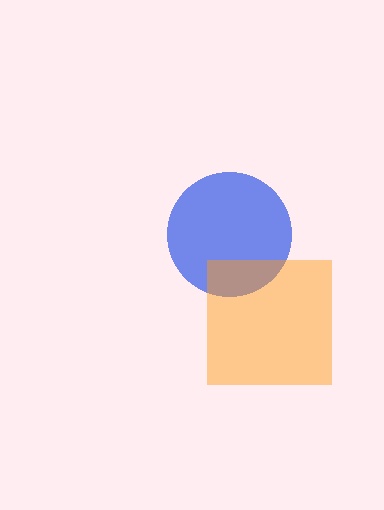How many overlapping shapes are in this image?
There are 2 overlapping shapes in the image.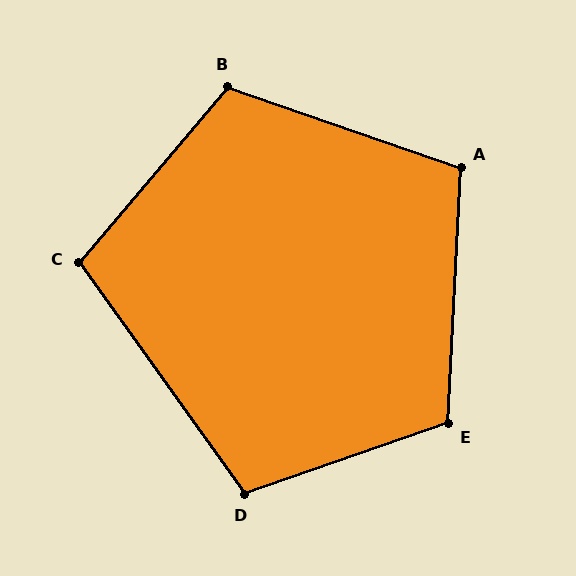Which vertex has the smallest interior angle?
C, at approximately 104 degrees.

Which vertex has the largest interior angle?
E, at approximately 112 degrees.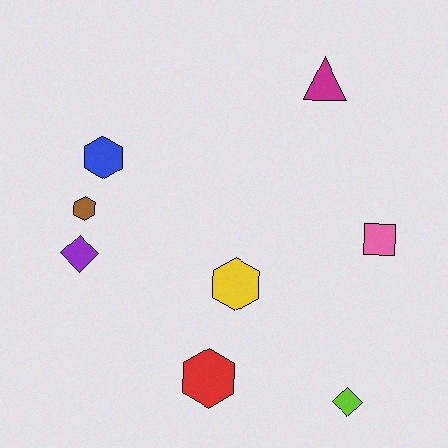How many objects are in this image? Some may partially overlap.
There are 8 objects.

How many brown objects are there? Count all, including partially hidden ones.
There is 1 brown object.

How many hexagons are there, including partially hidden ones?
There are 4 hexagons.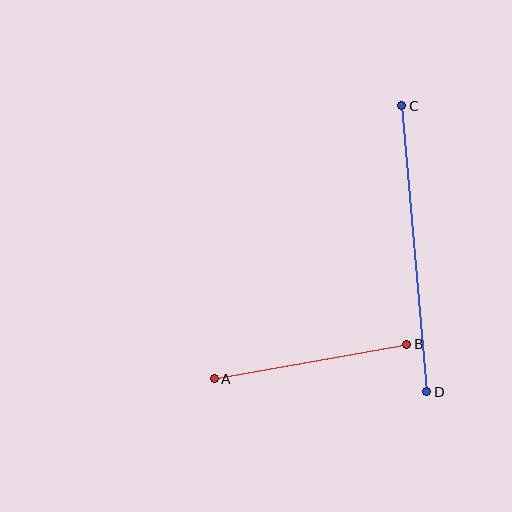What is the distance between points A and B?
The distance is approximately 196 pixels.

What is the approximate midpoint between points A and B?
The midpoint is at approximately (311, 362) pixels.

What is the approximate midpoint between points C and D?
The midpoint is at approximately (414, 249) pixels.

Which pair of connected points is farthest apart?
Points C and D are farthest apart.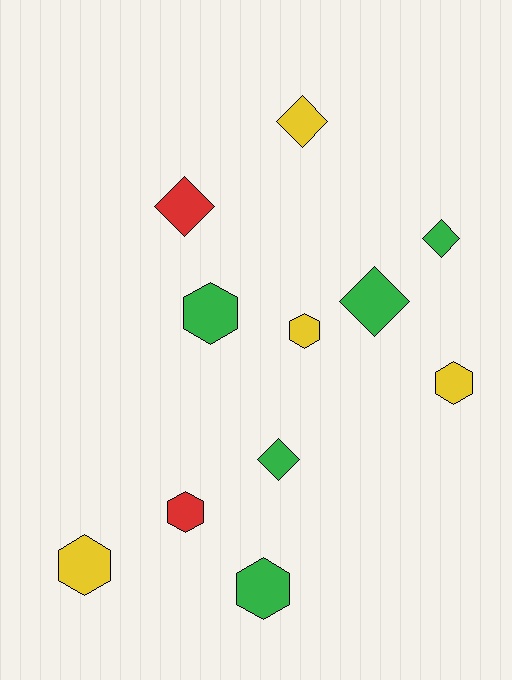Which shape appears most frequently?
Hexagon, with 6 objects.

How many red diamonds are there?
There is 1 red diamond.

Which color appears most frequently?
Green, with 5 objects.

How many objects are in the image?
There are 11 objects.